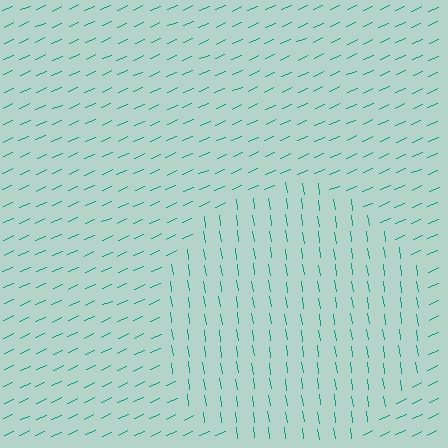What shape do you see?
I see a circle.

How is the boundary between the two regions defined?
The boundary is defined purely by a change in line orientation (approximately 74 degrees difference). All lines are the same color and thickness.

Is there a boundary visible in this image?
Yes, there is a texture boundary formed by a change in line orientation.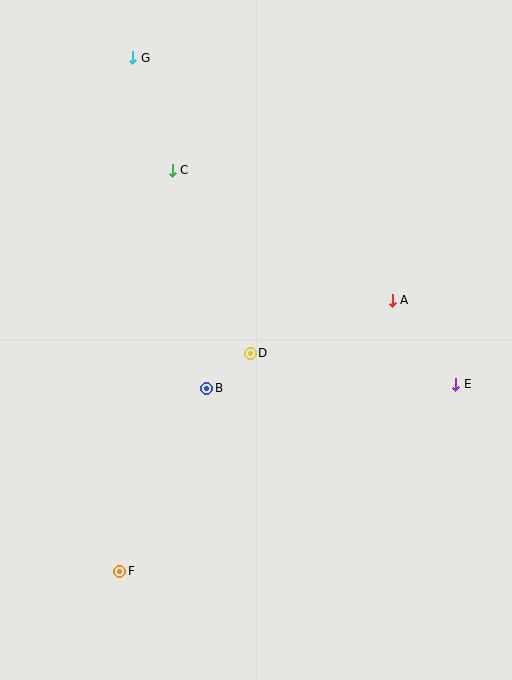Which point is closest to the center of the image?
Point D at (250, 353) is closest to the center.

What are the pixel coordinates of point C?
Point C is at (172, 170).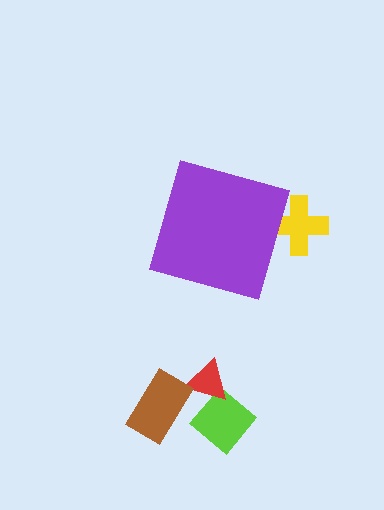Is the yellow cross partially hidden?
Yes, the yellow cross is partially hidden behind the purple diamond.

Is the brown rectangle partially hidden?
No, the brown rectangle is fully visible.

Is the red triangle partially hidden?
No, the red triangle is fully visible.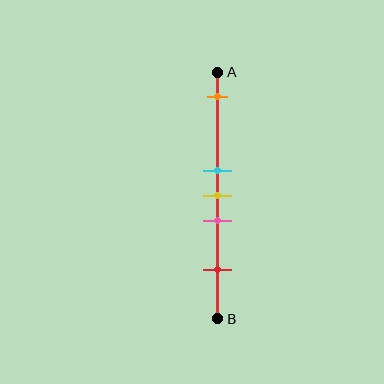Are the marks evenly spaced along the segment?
No, the marks are not evenly spaced.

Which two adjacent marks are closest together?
The cyan and yellow marks are the closest adjacent pair.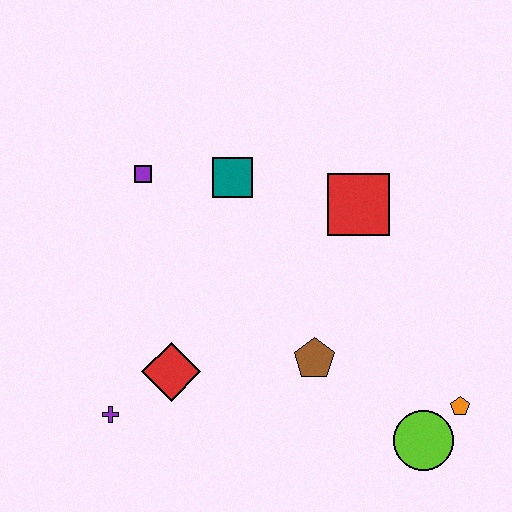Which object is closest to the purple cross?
The red diamond is closest to the purple cross.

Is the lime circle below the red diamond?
Yes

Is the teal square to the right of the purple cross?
Yes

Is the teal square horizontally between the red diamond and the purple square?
No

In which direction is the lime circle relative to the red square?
The lime circle is below the red square.